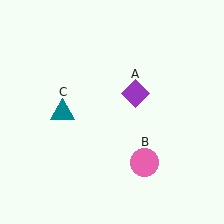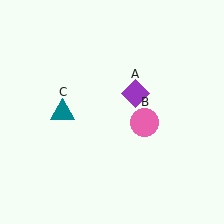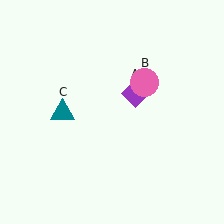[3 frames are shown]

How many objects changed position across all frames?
1 object changed position: pink circle (object B).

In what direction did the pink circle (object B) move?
The pink circle (object B) moved up.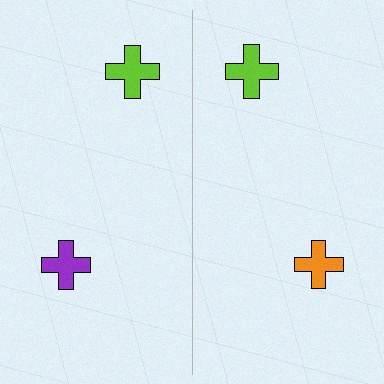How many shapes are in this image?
There are 4 shapes in this image.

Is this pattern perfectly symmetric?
No, the pattern is not perfectly symmetric. The orange cross on the right side breaks the symmetry — its mirror counterpart is purple.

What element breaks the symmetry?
The orange cross on the right side breaks the symmetry — its mirror counterpart is purple.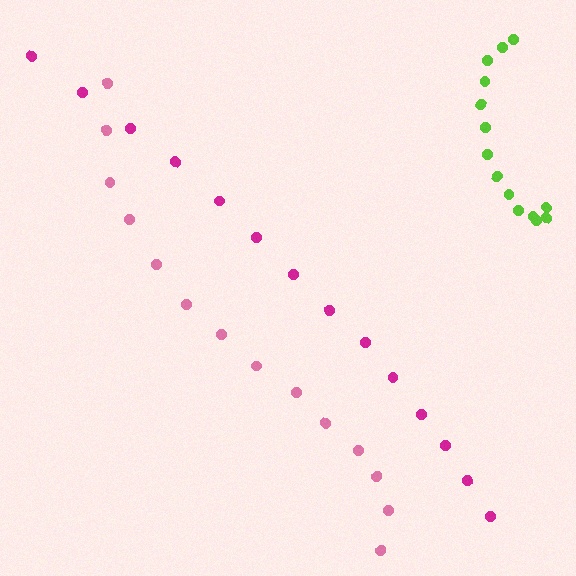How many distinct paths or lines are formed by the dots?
There are 3 distinct paths.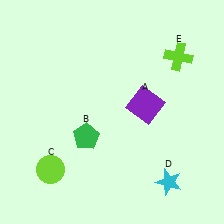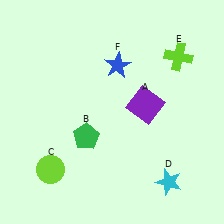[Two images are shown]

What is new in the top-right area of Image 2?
A blue star (F) was added in the top-right area of Image 2.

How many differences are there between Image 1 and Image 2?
There is 1 difference between the two images.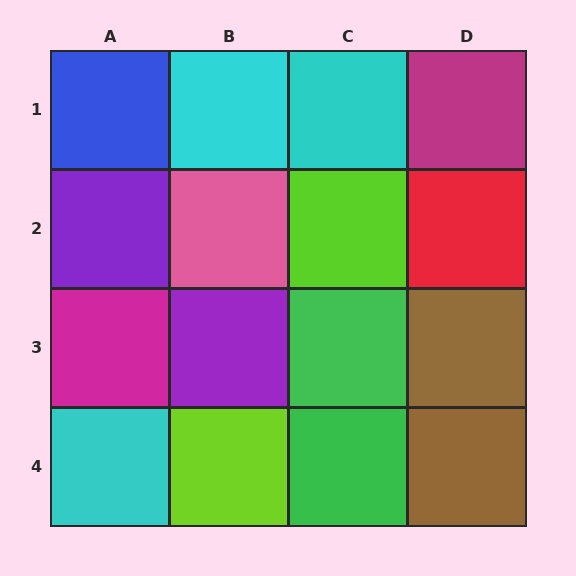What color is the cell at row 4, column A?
Cyan.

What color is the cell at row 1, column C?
Cyan.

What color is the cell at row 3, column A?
Magenta.